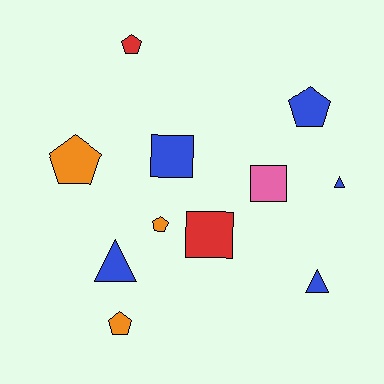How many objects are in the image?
There are 11 objects.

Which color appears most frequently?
Blue, with 5 objects.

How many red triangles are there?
There are no red triangles.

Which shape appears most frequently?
Pentagon, with 5 objects.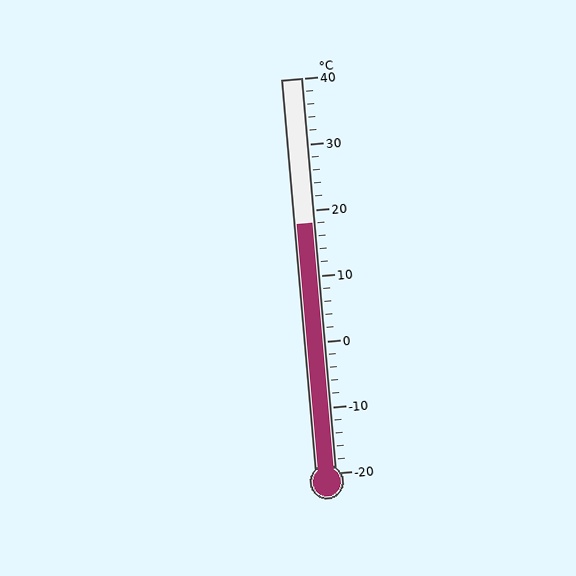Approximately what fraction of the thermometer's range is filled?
The thermometer is filled to approximately 65% of its range.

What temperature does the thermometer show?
The thermometer shows approximately 18°C.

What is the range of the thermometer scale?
The thermometer scale ranges from -20°C to 40°C.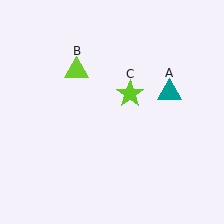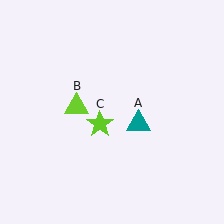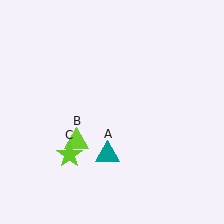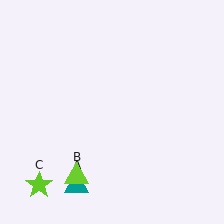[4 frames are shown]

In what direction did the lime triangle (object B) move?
The lime triangle (object B) moved down.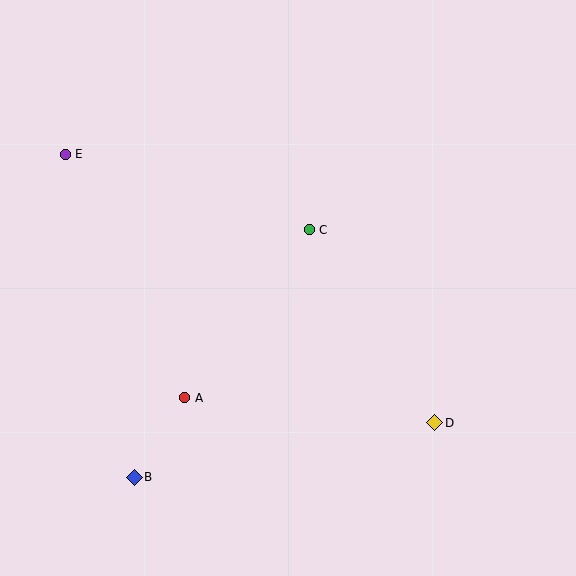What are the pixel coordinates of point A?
Point A is at (185, 398).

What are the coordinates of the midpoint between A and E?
The midpoint between A and E is at (125, 276).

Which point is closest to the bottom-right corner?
Point D is closest to the bottom-right corner.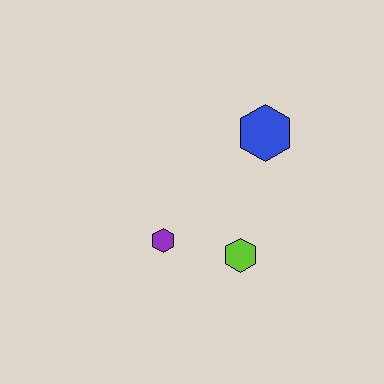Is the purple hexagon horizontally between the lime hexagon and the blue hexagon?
No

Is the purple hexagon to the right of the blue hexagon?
No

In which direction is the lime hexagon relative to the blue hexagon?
The lime hexagon is below the blue hexagon.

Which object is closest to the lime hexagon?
The purple hexagon is closest to the lime hexagon.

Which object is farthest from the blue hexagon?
The purple hexagon is farthest from the blue hexagon.